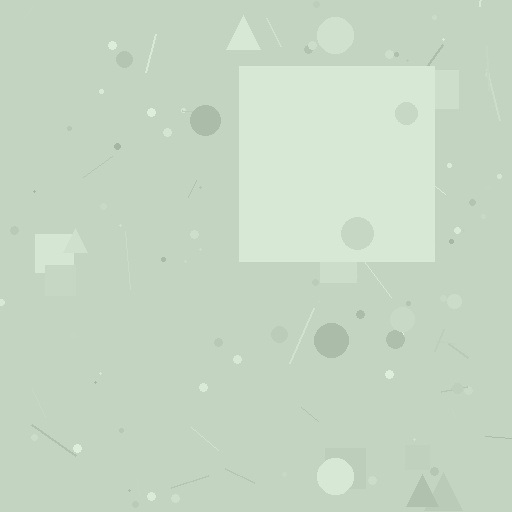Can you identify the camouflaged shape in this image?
The camouflaged shape is a square.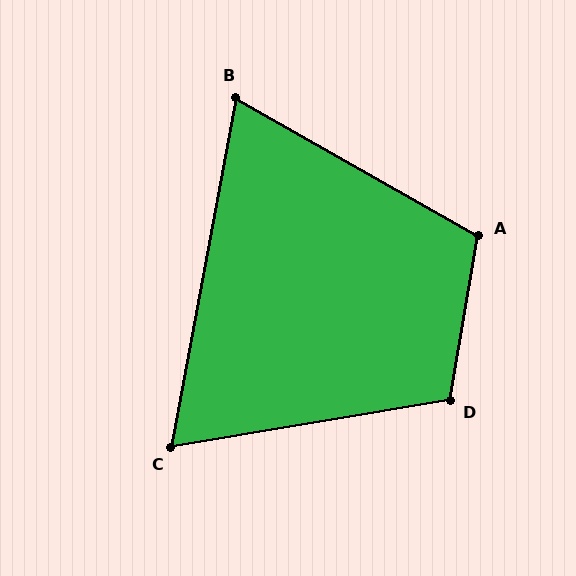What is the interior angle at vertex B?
Approximately 71 degrees (acute).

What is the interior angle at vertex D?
Approximately 109 degrees (obtuse).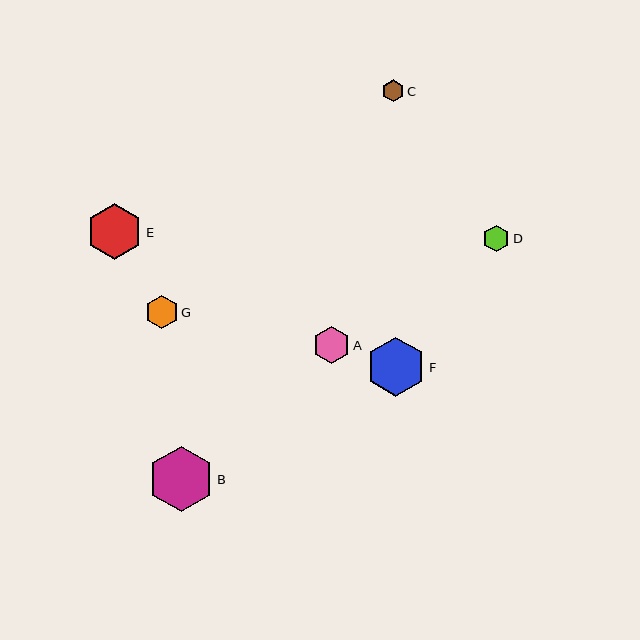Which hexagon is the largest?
Hexagon B is the largest with a size of approximately 65 pixels.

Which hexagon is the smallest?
Hexagon C is the smallest with a size of approximately 22 pixels.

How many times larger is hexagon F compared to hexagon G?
Hexagon F is approximately 1.8 times the size of hexagon G.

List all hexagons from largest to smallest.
From largest to smallest: B, F, E, A, G, D, C.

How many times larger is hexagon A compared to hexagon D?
Hexagon A is approximately 1.4 times the size of hexagon D.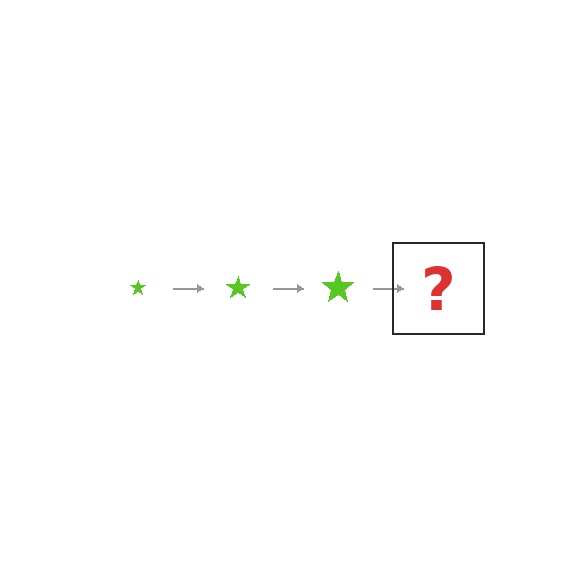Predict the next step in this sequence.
The next step is a lime star, larger than the previous one.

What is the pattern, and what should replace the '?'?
The pattern is that the star gets progressively larger each step. The '?' should be a lime star, larger than the previous one.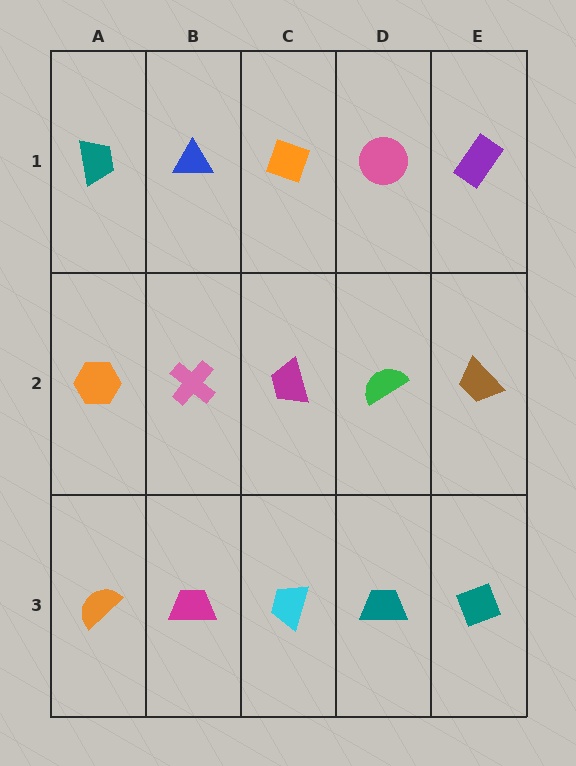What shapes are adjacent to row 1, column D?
A green semicircle (row 2, column D), an orange diamond (row 1, column C), a purple rectangle (row 1, column E).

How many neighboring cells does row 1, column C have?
3.